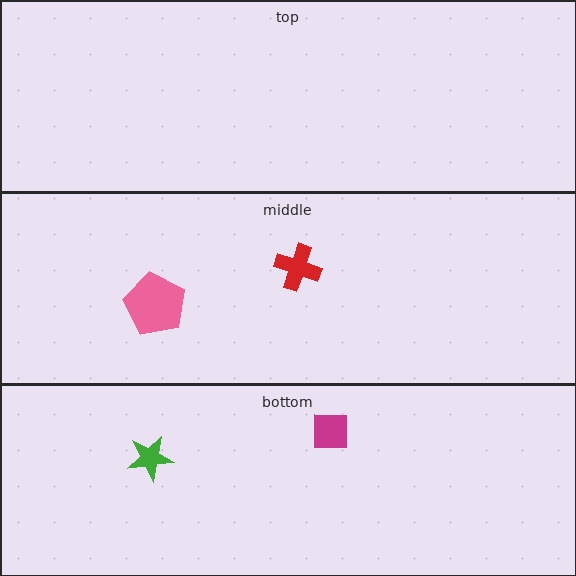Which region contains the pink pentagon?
The middle region.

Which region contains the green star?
The bottom region.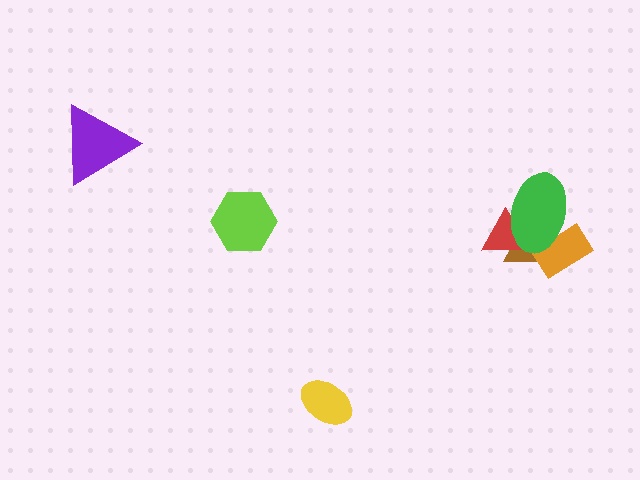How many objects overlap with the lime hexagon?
0 objects overlap with the lime hexagon.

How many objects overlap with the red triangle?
2 objects overlap with the red triangle.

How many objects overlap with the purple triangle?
0 objects overlap with the purple triangle.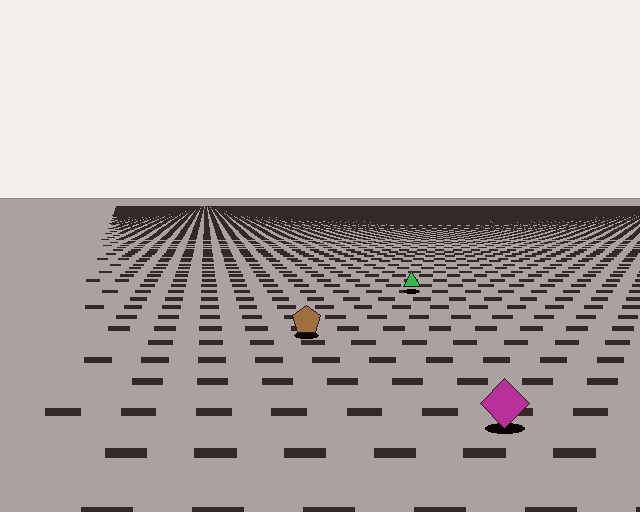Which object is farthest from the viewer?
The green triangle is farthest from the viewer. It appears smaller and the ground texture around it is denser.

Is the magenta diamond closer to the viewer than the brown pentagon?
Yes. The magenta diamond is closer — you can tell from the texture gradient: the ground texture is coarser near it.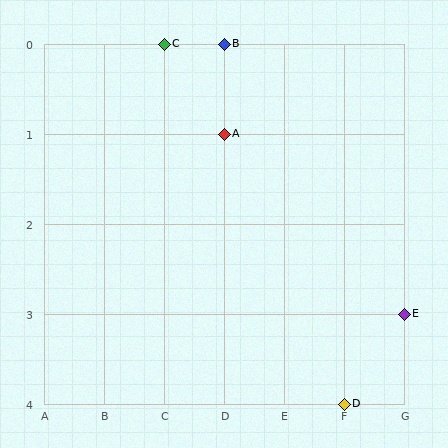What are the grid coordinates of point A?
Point A is at grid coordinates (D, 1).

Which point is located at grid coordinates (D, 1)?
Point A is at (D, 1).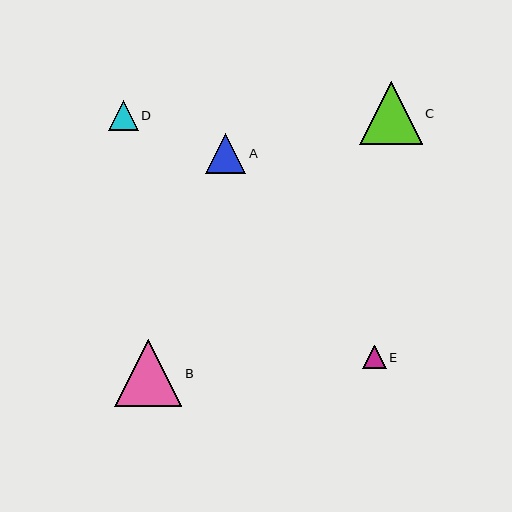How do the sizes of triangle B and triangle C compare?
Triangle B and triangle C are approximately the same size.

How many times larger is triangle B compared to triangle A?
Triangle B is approximately 1.7 times the size of triangle A.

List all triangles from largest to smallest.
From largest to smallest: B, C, A, D, E.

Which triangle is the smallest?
Triangle E is the smallest with a size of approximately 23 pixels.